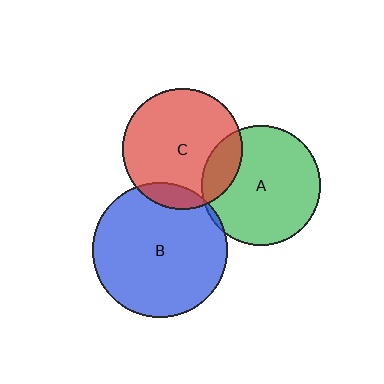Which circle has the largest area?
Circle B (blue).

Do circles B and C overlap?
Yes.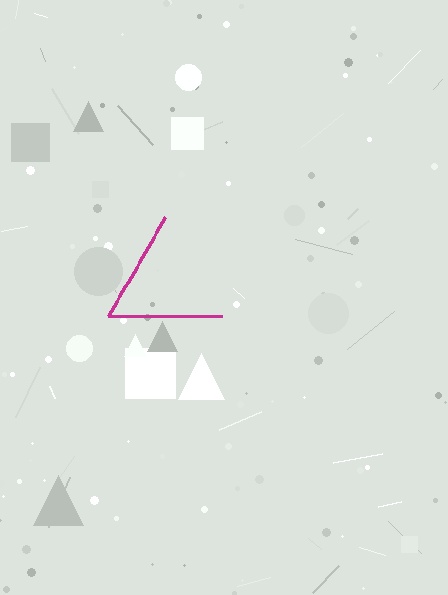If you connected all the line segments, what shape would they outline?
They would outline a triangle.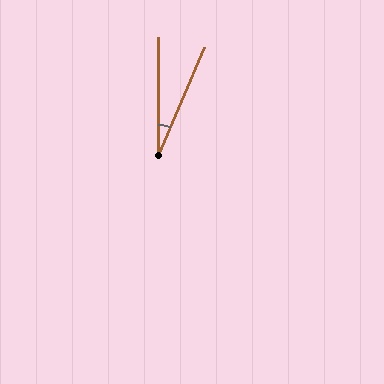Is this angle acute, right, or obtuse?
It is acute.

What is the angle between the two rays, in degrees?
Approximately 23 degrees.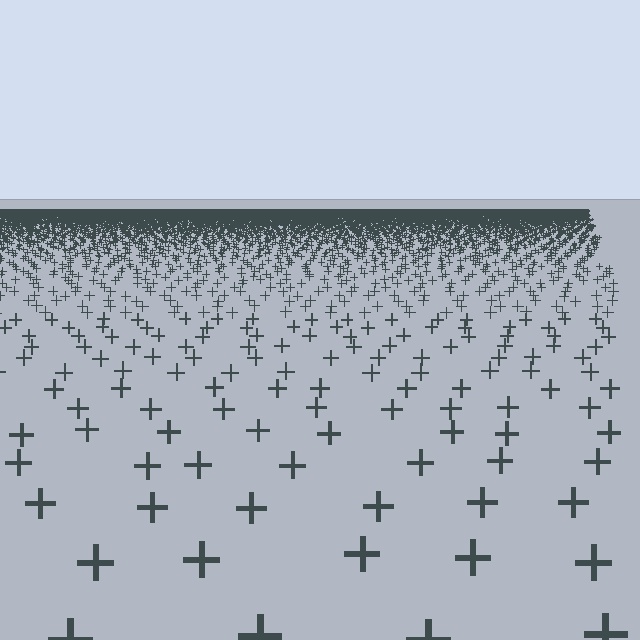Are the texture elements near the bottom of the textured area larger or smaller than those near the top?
Larger. Near the bottom, elements are closer to the viewer and appear at a bigger on-screen size.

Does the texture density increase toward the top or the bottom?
Density increases toward the top.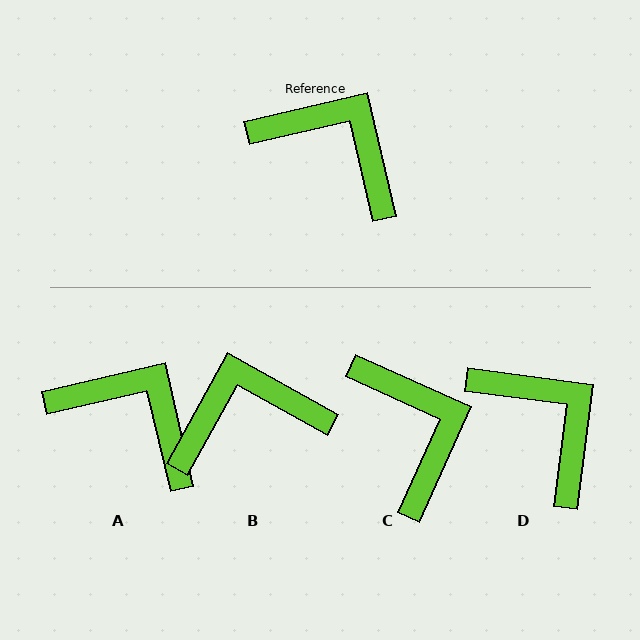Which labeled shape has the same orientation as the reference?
A.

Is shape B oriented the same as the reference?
No, it is off by about 48 degrees.